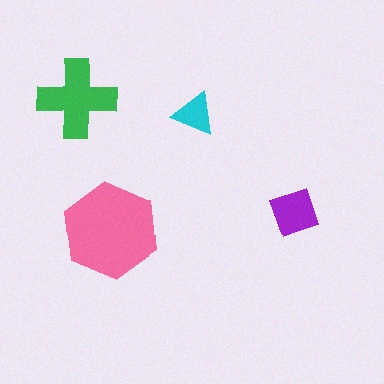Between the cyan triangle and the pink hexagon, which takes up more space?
The pink hexagon.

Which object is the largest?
The pink hexagon.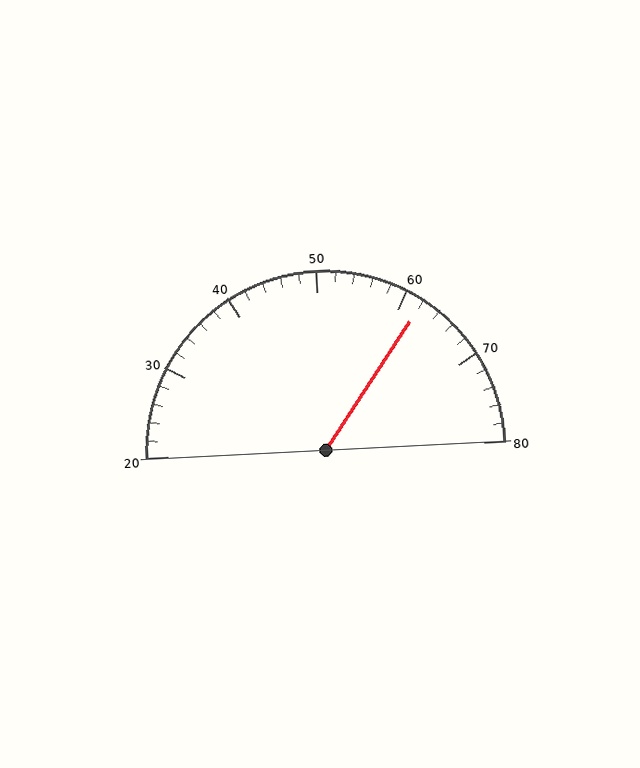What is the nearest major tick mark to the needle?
The nearest major tick mark is 60.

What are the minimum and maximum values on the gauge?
The gauge ranges from 20 to 80.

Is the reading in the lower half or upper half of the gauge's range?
The reading is in the upper half of the range (20 to 80).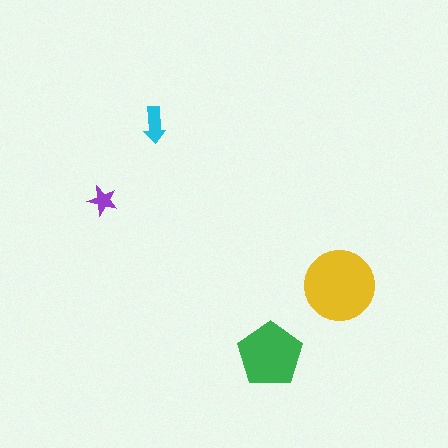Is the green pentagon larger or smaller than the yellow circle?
Smaller.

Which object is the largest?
The yellow circle.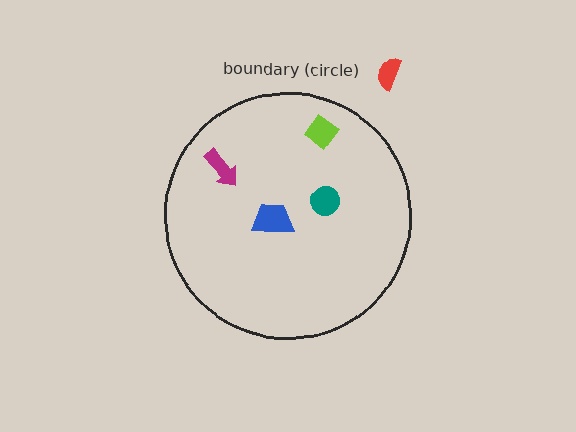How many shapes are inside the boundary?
4 inside, 1 outside.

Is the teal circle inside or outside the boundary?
Inside.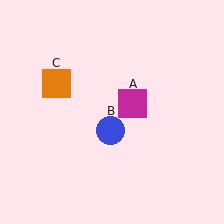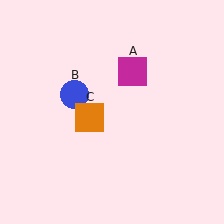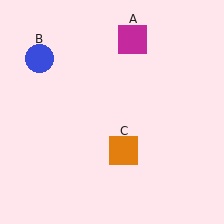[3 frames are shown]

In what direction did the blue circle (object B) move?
The blue circle (object B) moved up and to the left.